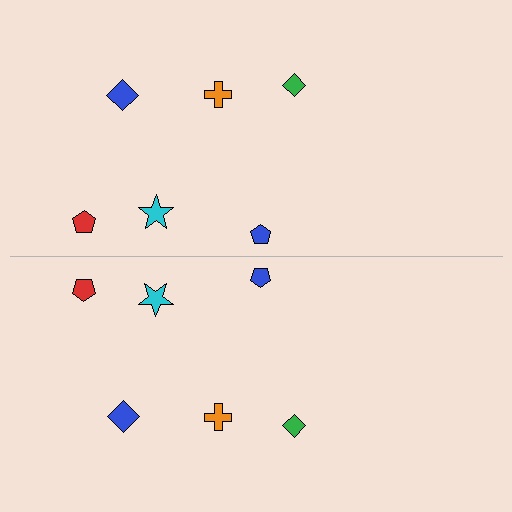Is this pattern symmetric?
Yes, this pattern has bilateral (reflection) symmetry.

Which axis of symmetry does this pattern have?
The pattern has a horizontal axis of symmetry running through the center of the image.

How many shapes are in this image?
There are 12 shapes in this image.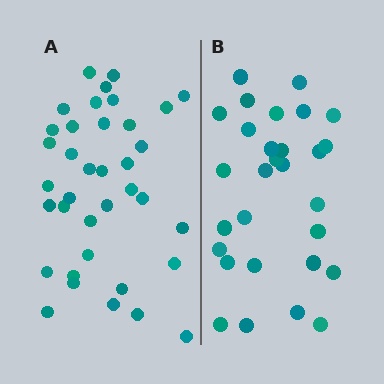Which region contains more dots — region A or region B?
Region A (the left region) has more dots.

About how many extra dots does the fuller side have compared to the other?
Region A has roughly 8 or so more dots than region B.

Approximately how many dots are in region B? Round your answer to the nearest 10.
About 30 dots. (The exact count is 29, which rounds to 30.)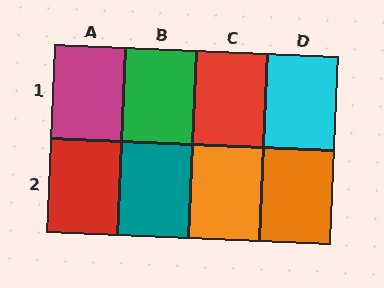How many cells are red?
2 cells are red.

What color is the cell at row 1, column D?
Cyan.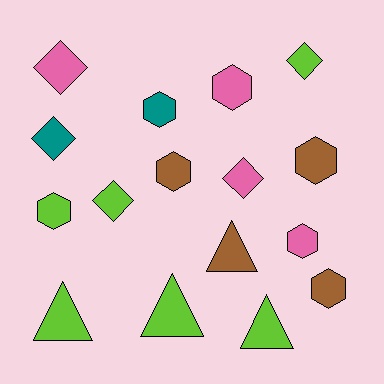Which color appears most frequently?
Lime, with 6 objects.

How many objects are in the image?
There are 16 objects.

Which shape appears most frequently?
Hexagon, with 7 objects.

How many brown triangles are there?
There is 1 brown triangle.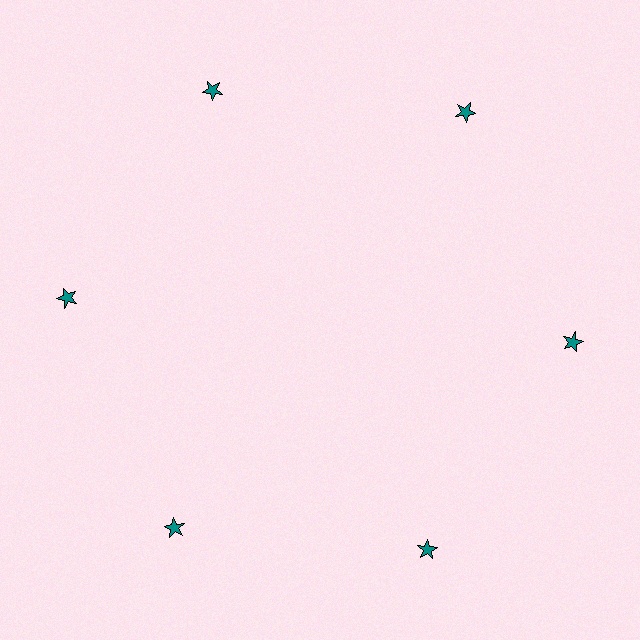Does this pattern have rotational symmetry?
Yes, this pattern has 6-fold rotational symmetry. It looks the same after rotating 60 degrees around the center.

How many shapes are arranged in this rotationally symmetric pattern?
There are 6 shapes, arranged in 6 groups of 1.